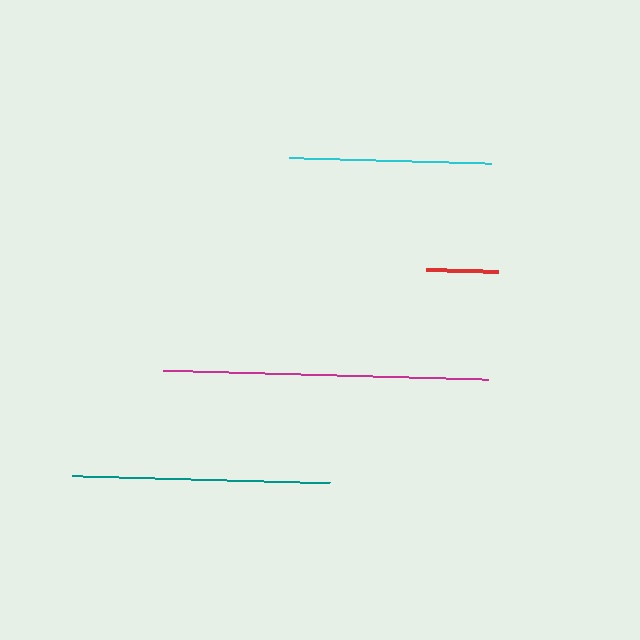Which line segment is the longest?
The magenta line is the longest at approximately 326 pixels.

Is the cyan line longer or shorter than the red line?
The cyan line is longer than the red line.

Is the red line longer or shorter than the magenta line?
The magenta line is longer than the red line.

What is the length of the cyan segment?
The cyan segment is approximately 203 pixels long.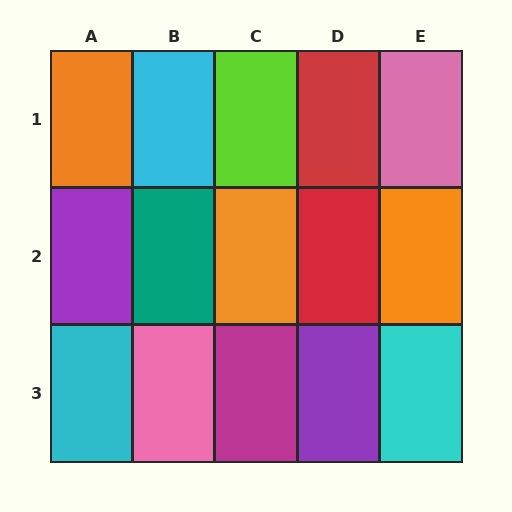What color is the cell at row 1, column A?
Orange.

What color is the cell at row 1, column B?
Cyan.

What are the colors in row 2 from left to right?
Purple, teal, orange, red, orange.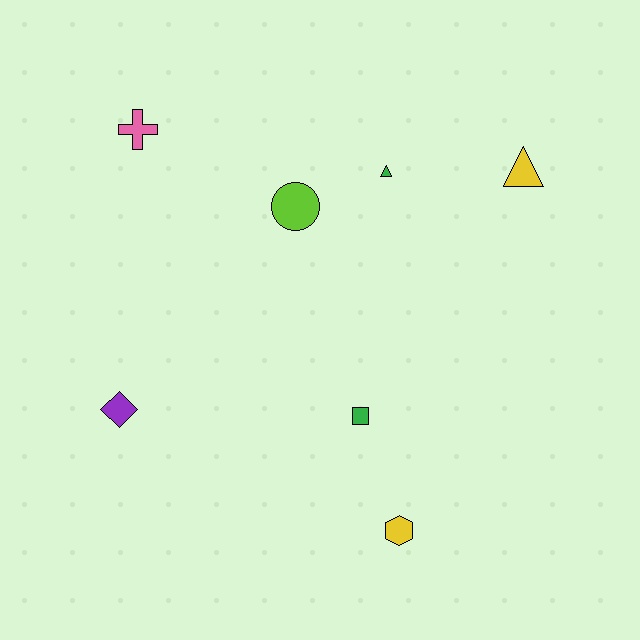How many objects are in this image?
There are 7 objects.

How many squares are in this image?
There is 1 square.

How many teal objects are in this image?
There are no teal objects.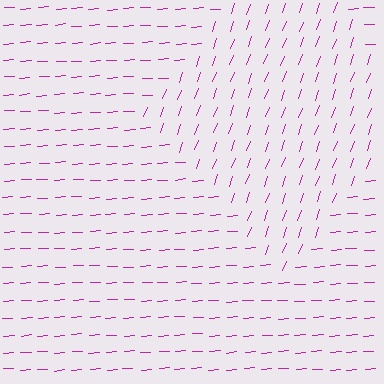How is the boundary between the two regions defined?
The boundary is defined purely by a change in line orientation (approximately 66 degrees difference). All lines are the same color and thickness.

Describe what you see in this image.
The image is filled with small magenta line segments. A diamond region in the image has lines oriented differently from the surrounding lines, creating a visible texture boundary.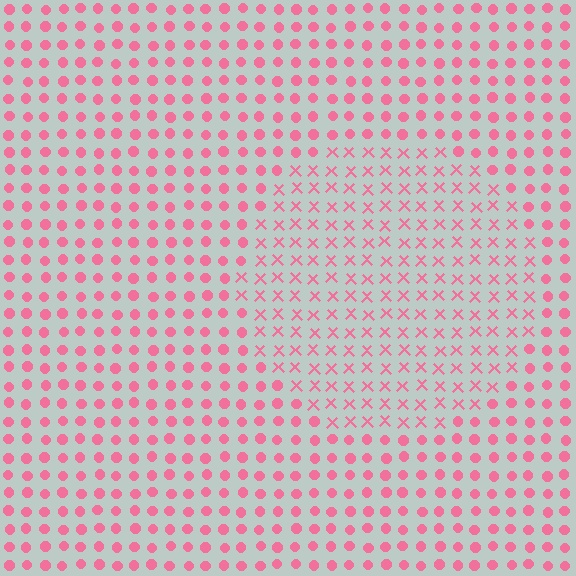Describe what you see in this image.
The image is filled with small pink elements arranged in a uniform grid. A circle-shaped region contains X marks, while the surrounding area contains circles. The boundary is defined purely by the change in element shape.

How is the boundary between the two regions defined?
The boundary is defined by a change in element shape: X marks inside vs. circles outside. All elements share the same color and spacing.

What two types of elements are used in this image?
The image uses X marks inside the circle region and circles outside it.